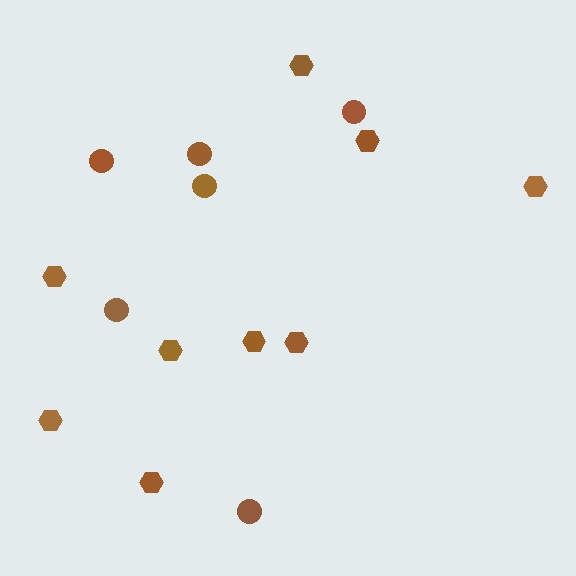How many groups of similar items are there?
There are 2 groups: one group of circles (6) and one group of hexagons (9).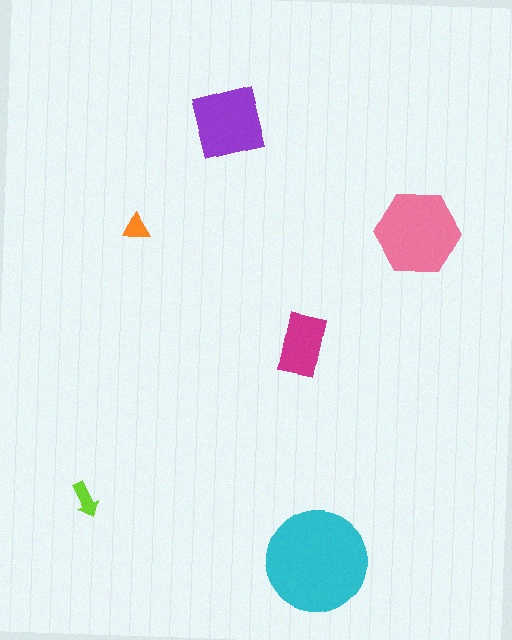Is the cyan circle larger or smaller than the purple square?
Larger.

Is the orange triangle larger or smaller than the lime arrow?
Smaller.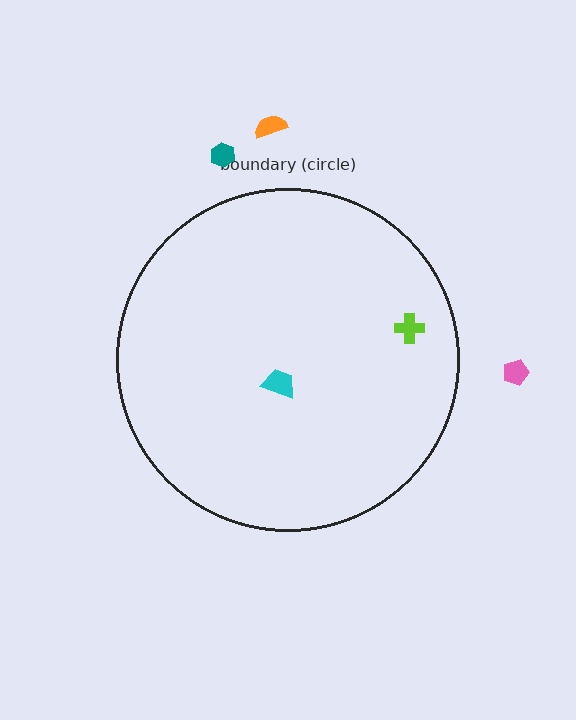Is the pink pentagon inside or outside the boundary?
Outside.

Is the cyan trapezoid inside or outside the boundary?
Inside.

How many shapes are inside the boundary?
2 inside, 3 outside.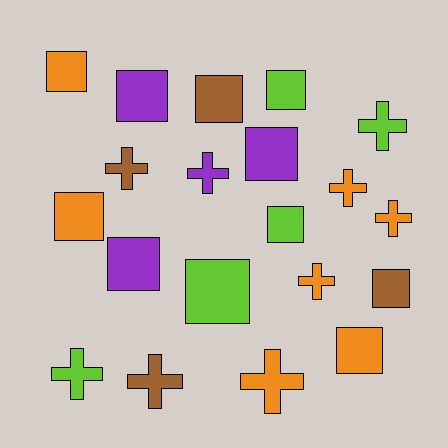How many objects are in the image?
There are 20 objects.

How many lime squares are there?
There are 3 lime squares.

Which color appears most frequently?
Orange, with 7 objects.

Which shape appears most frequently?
Square, with 11 objects.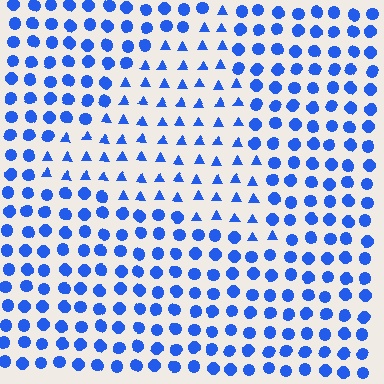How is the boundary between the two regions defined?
The boundary is defined by a change in element shape: triangles inside vs. circles outside. All elements share the same color and spacing.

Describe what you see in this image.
The image is filled with small blue elements arranged in a uniform grid. A triangle-shaped region contains triangles, while the surrounding area contains circles. The boundary is defined purely by the change in element shape.